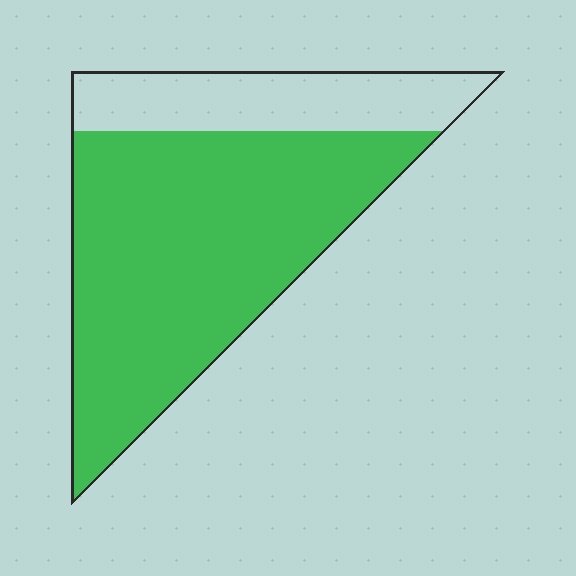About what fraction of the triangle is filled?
About three quarters (3/4).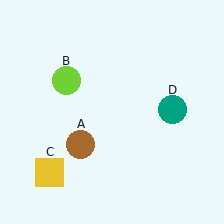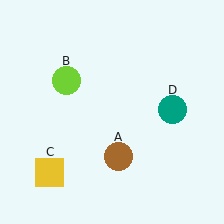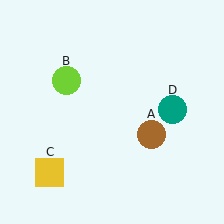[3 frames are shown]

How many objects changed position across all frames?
1 object changed position: brown circle (object A).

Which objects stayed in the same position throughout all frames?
Lime circle (object B) and yellow square (object C) and teal circle (object D) remained stationary.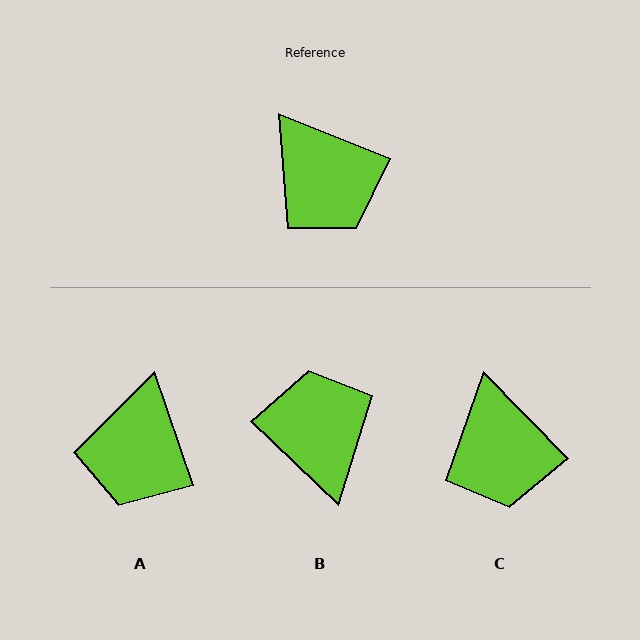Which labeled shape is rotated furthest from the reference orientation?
B, about 158 degrees away.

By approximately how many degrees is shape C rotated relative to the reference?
Approximately 24 degrees clockwise.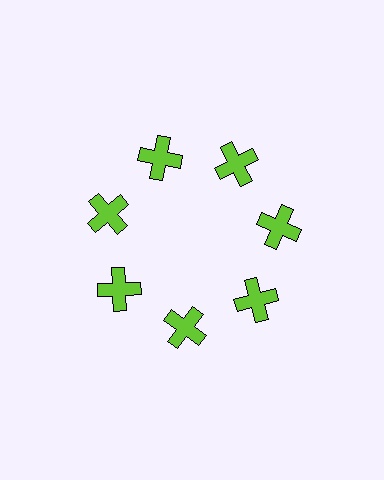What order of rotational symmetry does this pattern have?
This pattern has 7-fold rotational symmetry.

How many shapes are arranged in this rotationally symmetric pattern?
There are 7 shapes, arranged in 7 groups of 1.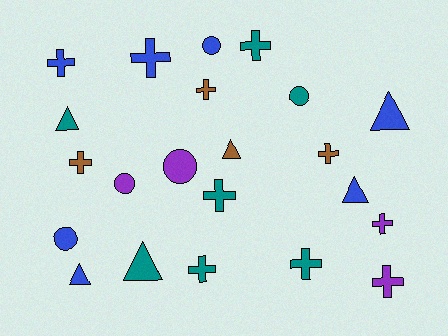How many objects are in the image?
There are 22 objects.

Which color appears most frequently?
Teal, with 7 objects.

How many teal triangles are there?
There are 2 teal triangles.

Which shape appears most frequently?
Cross, with 11 objects.